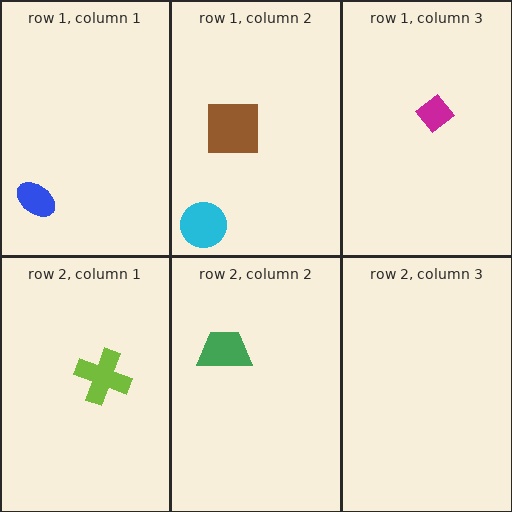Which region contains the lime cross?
The row 2, column 1 region.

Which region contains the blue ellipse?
The row 1, column 1 region.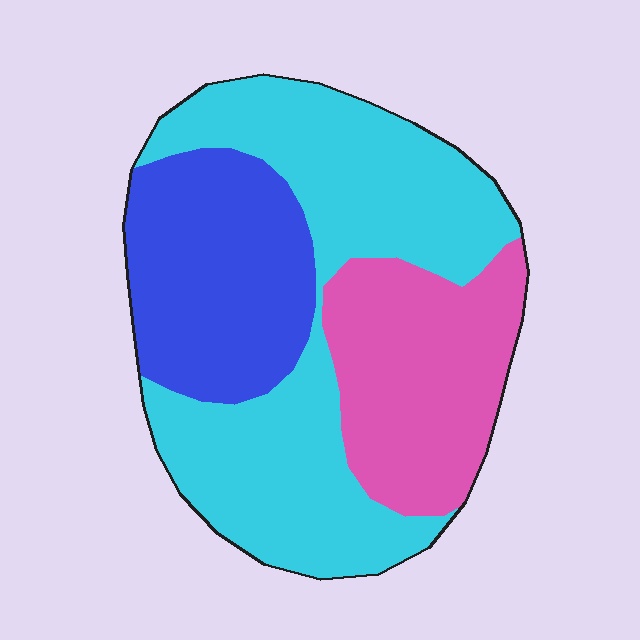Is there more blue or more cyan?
Cyan.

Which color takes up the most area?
Cyan, at roughly 50%.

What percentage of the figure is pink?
Pink covers roughly 25% of the figure.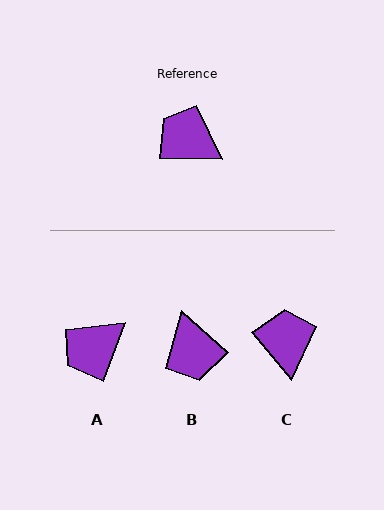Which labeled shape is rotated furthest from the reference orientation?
B, about 139 degrees away.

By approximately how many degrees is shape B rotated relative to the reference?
Approximately 139 degrees counter-clockwise.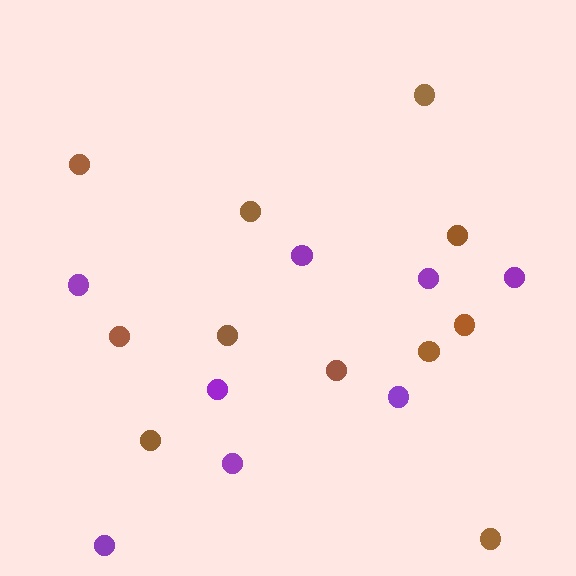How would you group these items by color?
There are 2 groups: one group of purple circles (8) and one group of brown circles (11).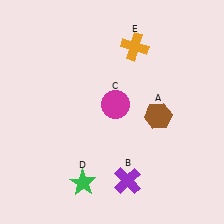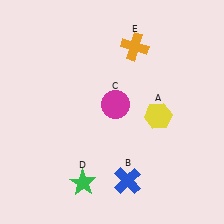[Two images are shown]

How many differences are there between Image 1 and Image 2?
There are 2 differences between the two images.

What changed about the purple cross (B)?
In Image 1, B is purple. In Image 2, it changed to blue.